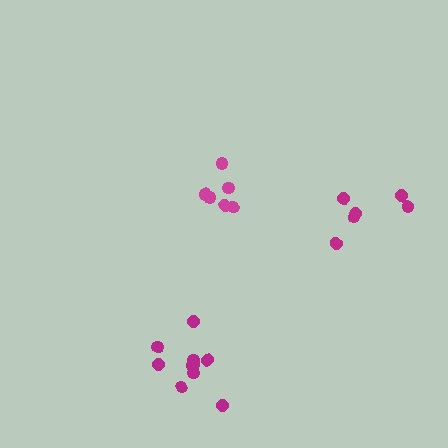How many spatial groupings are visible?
There are 3 spatial groupings.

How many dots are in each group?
Group 1: 6 dots, Group 2: 6 dots, Group 3: 10 dots (22 total).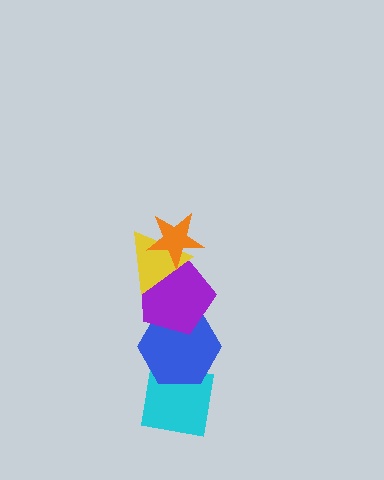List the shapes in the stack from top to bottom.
From top to bottom: the orange star, the yellow triangle, the purple pentagon, the blue hexagon, the cyan square.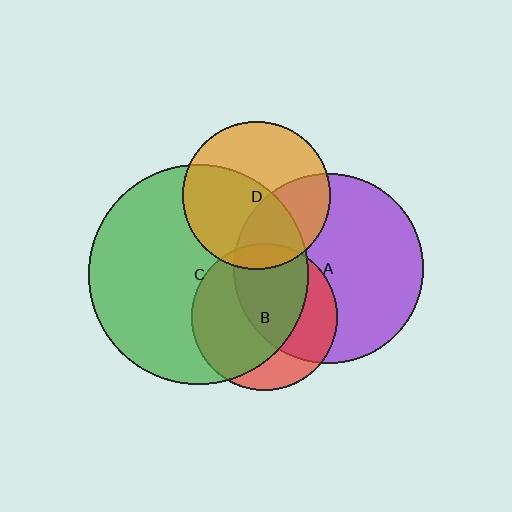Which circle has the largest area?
Circle C (green).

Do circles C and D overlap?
Yes.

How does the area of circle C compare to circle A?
Approximately 1.3 times.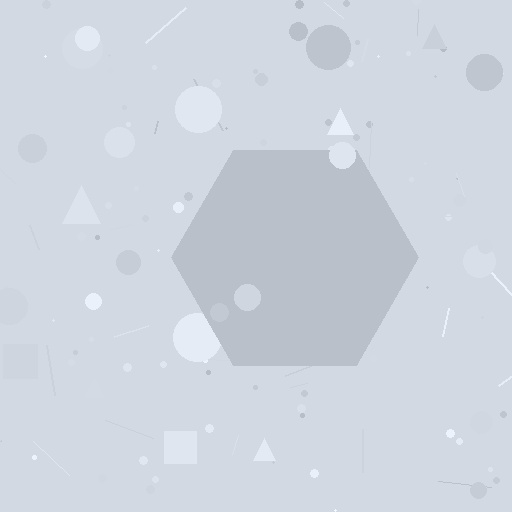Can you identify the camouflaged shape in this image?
The camouflaged shape is a hexagon.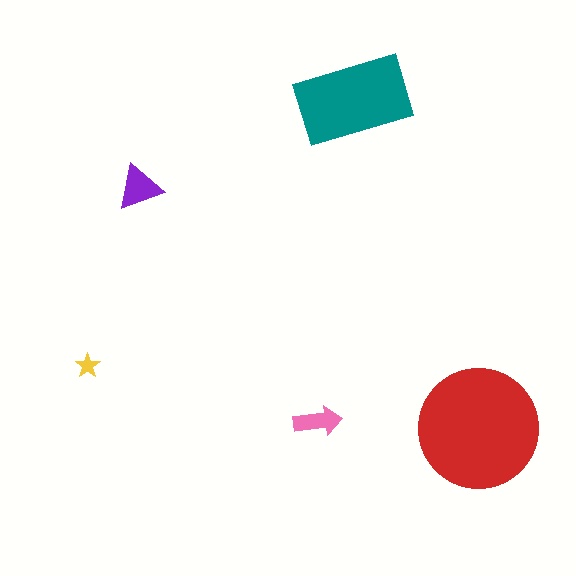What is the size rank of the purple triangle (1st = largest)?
3rd.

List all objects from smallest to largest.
The yellow star, the pink arrow, the purple triangle, the teal rectangle, the red circle.